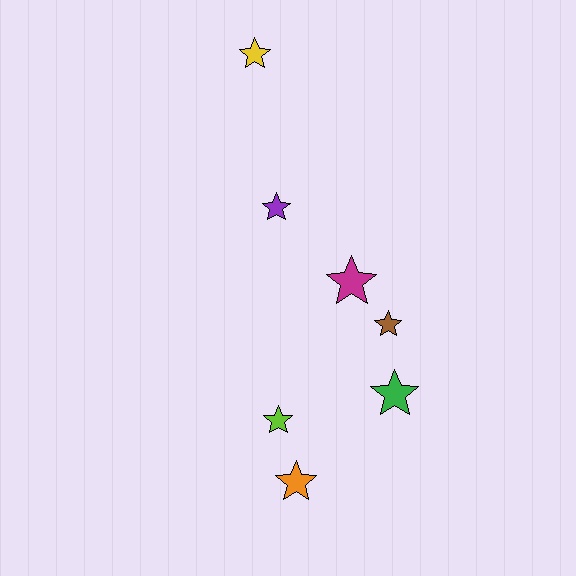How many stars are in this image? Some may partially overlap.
There are 7 stars.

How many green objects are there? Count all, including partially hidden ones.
There is 1 green object.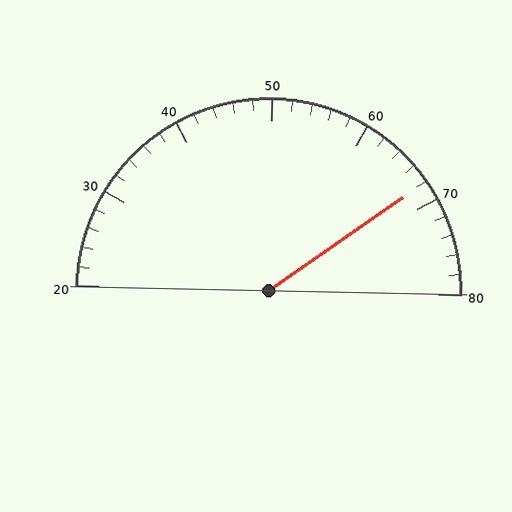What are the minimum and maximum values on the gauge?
The gauge ranges from 20 to 80.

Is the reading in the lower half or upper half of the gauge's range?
The reading is in the upper half of the range (20 to 80).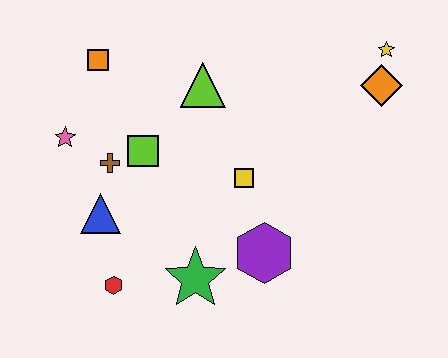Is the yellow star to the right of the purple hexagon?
Yes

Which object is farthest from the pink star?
The yellow star is farthest from the pink star.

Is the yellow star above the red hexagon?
Yes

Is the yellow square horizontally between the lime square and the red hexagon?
No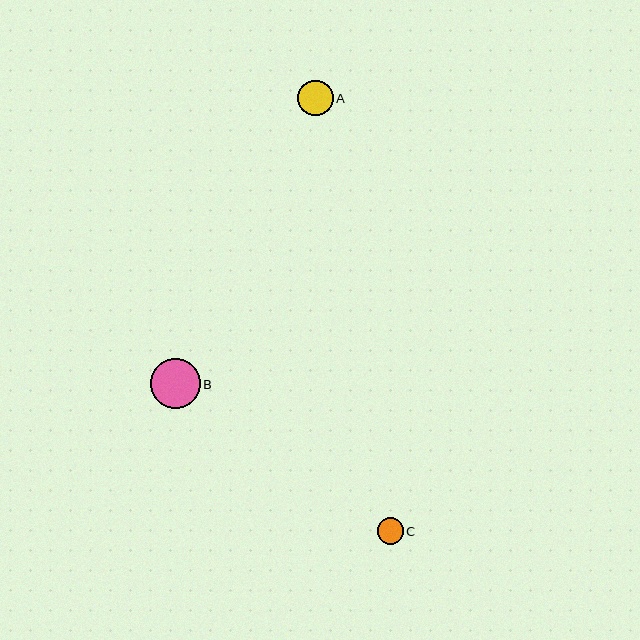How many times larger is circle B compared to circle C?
Circle B is approximately 1.9 times the size of circle C.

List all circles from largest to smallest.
From largest to smallest: B, A, C.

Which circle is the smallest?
Circle C is the smallest with a size of approximately 26 pixels.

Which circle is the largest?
Circle B is the largest with a size of approximately 50 pixels.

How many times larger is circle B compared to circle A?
Circle B is approximately 1.4 times the size of circle A.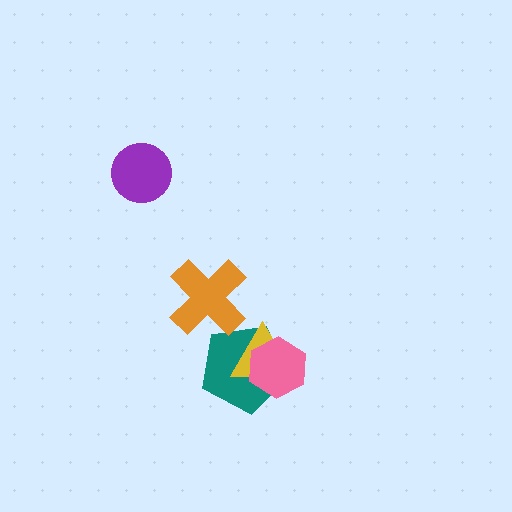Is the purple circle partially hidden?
No, no other shape covers it.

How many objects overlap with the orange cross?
0 objects overlap with the orange cross.